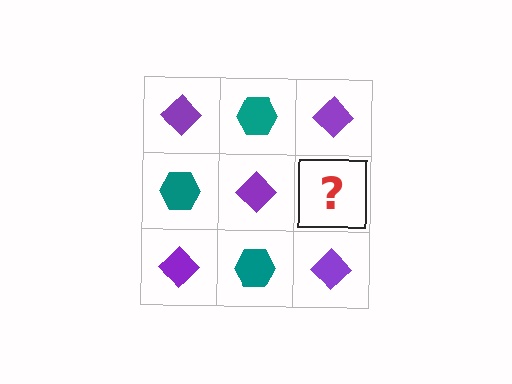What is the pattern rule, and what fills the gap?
The rule is that it alternates purple diamond and teal hexagon in a checkerboard pattern. The gap should be filled with a teal hexagon.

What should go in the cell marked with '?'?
The missing cell should contain a teal hexagon.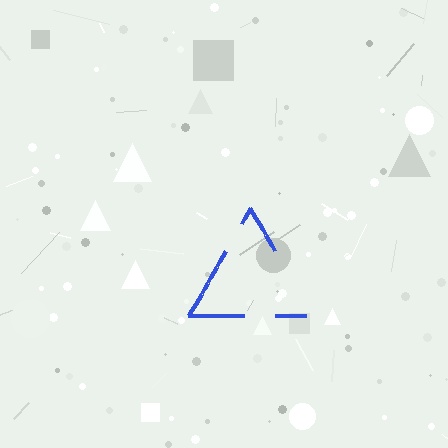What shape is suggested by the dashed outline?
The dashed outline suggests a triangle.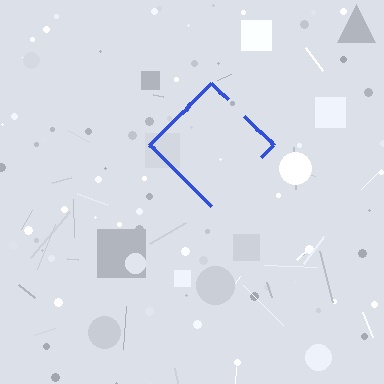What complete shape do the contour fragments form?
The contour fragments form a diamond.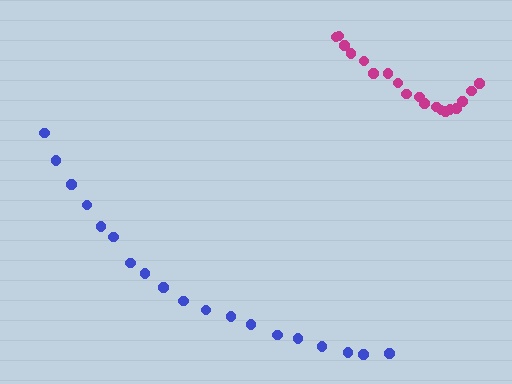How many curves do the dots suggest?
There are 2 distinct paths.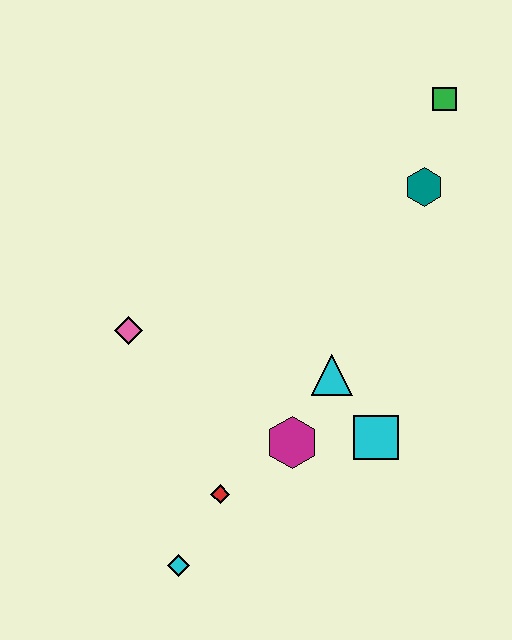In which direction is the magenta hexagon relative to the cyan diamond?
The magenta hexagon is above the cyan diamond.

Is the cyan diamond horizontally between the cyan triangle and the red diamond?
No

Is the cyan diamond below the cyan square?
Yes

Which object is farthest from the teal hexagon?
The cyan diamond is farthest from the teal hexagon.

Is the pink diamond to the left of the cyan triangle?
Yes